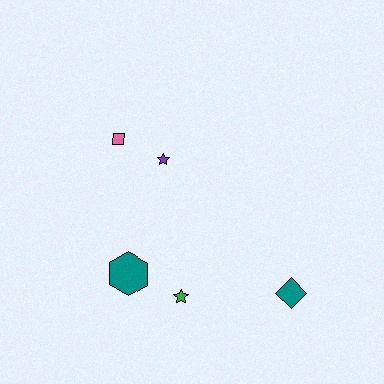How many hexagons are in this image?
There is 1 hexagon.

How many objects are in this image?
There are 5 objects.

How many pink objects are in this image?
There is 1 pink object.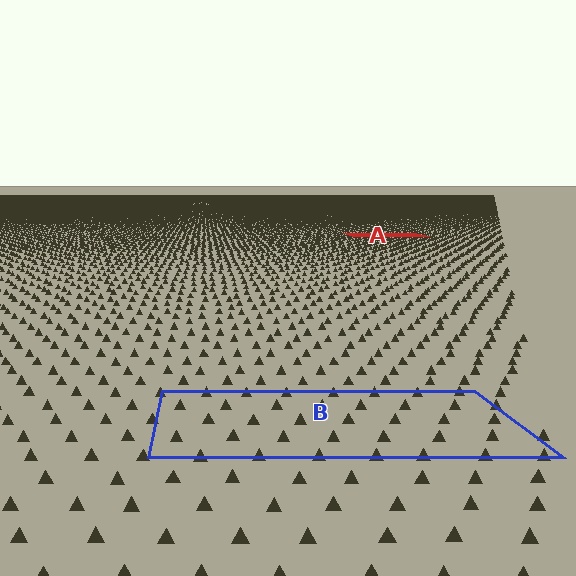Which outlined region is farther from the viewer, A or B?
Region A is farther from the viewer — the texture elements inside it appear smaller and more densely packed.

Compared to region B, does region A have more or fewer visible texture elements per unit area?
Region A has more texture elements per unit area — they are packed more densely because it is farther away.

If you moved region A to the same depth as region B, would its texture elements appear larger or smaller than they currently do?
They would appear larger. At a closer depth, the same texture elements are projected at a bigger on-screen size.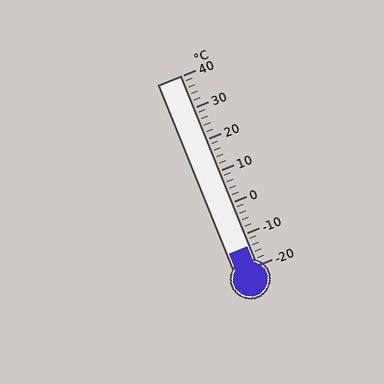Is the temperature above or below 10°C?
The temperature is below 10°C.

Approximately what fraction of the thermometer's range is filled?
The thermometer is filled to approximately 10% of its range.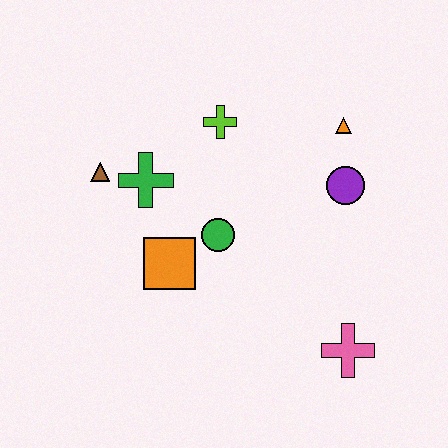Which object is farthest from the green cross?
The pink cross is farthest from the green cross.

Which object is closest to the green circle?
The orange square is closest to the green circle.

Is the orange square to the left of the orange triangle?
Yes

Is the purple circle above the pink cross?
Yes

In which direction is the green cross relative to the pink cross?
The green cross is to the left of the pink cross.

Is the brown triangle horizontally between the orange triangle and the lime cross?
No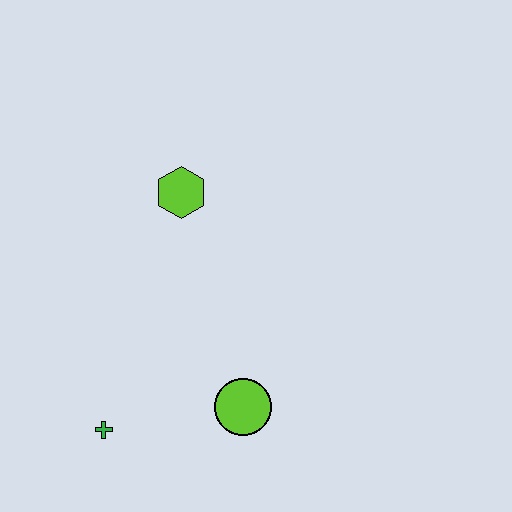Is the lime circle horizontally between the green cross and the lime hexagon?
No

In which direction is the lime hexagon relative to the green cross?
The lime hexagon is above the green cross.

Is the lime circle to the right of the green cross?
Yes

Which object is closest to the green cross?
The lime circle is closest to the green cross.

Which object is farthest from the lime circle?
The lime hexagon is farthest from the lime circle.